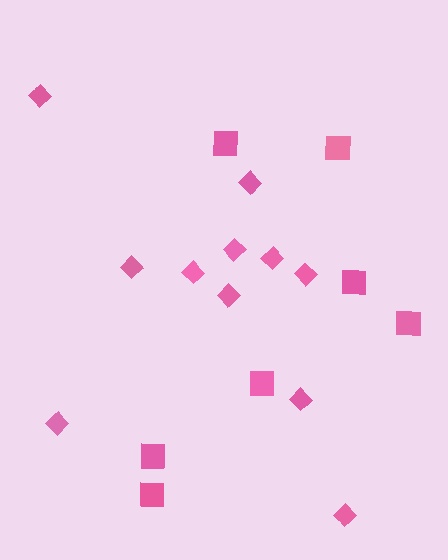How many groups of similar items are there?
There are 2 groups: one group of squares (7) and one group of diamonds (11).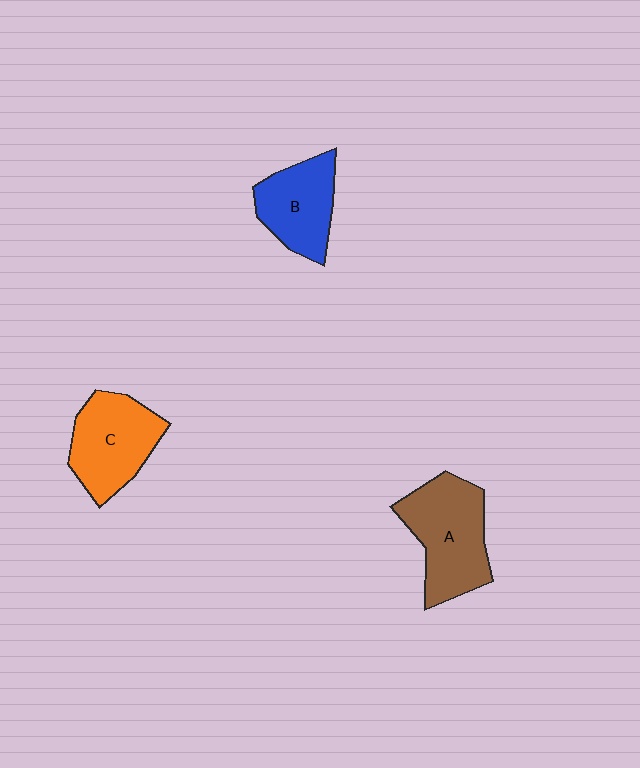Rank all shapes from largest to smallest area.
From largest to smallest: A (brown), C (orange), B (blue).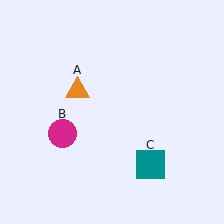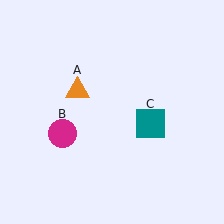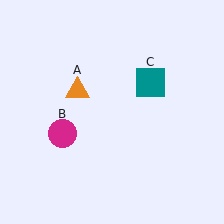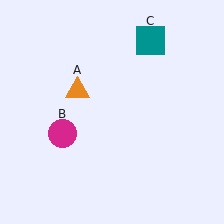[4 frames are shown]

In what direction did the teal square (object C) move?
The teal square (object C) moved up.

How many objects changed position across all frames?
1 object changed position: teal square (object C).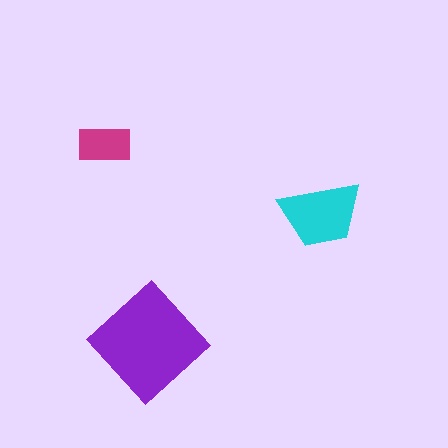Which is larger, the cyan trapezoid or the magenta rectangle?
The cyan trapezoid.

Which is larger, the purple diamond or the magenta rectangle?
The purple diamond.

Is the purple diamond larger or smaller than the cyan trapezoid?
Larger.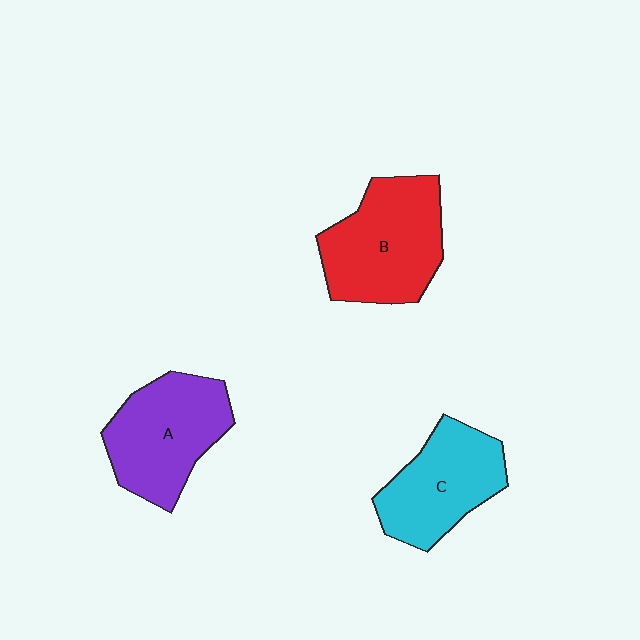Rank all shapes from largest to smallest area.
From largest to smallest: B (red), A (purple), C (cyan).